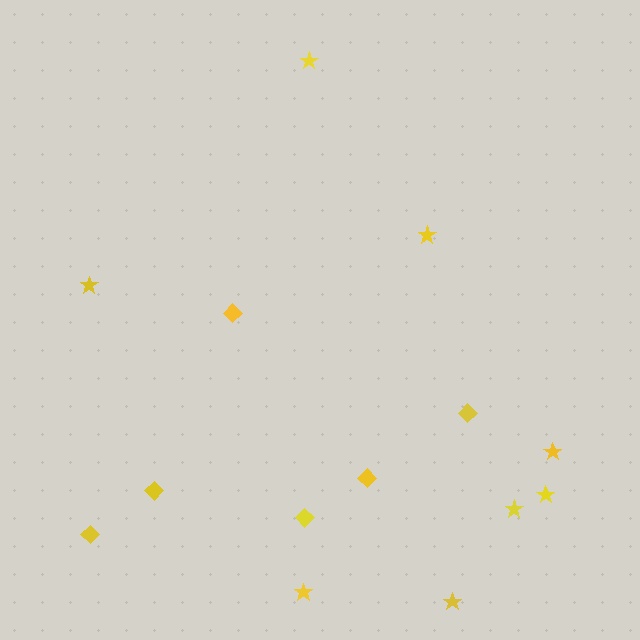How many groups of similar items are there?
There are 2 groups: one group of stars (8) and one group of diamonds (6).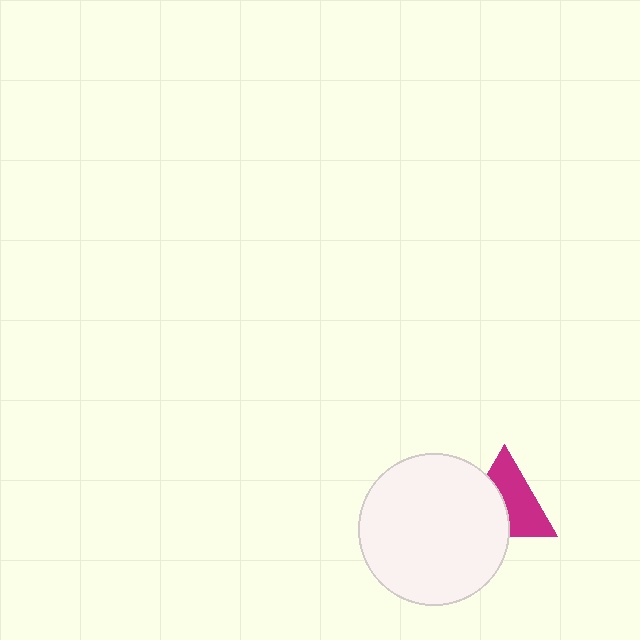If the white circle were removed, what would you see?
You would see the complete magenta triangle.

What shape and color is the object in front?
The object in front is a white circle.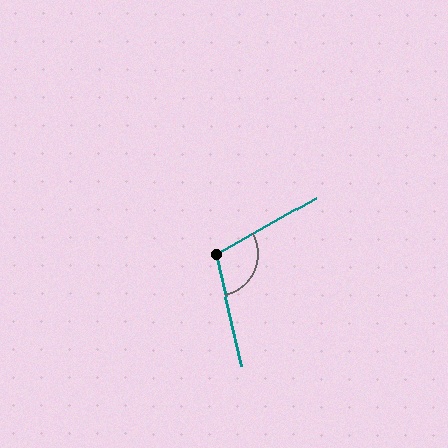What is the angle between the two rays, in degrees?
Approximately 106 degrees.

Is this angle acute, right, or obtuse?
It is obtuse.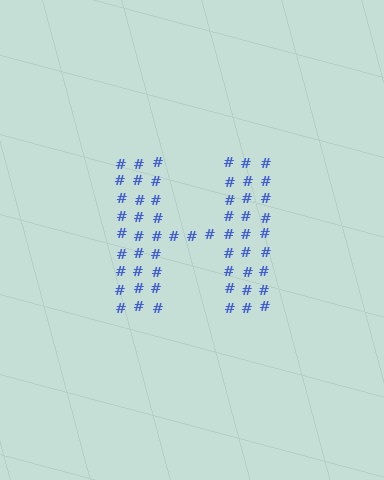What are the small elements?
The small elements are hash symbols.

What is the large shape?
The large shape is the letter H.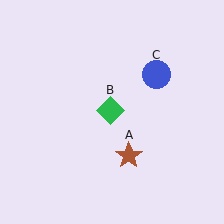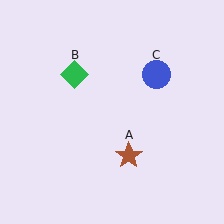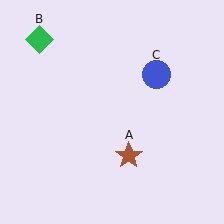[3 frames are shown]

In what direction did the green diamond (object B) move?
The green diamond (object B) moved up and to the left.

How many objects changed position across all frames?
1 object changed position: green diamond (object B).